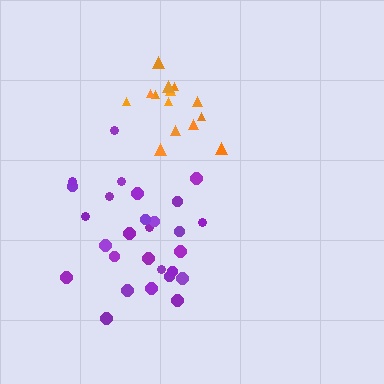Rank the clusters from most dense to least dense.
purple, orange.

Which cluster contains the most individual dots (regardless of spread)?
Purple (28).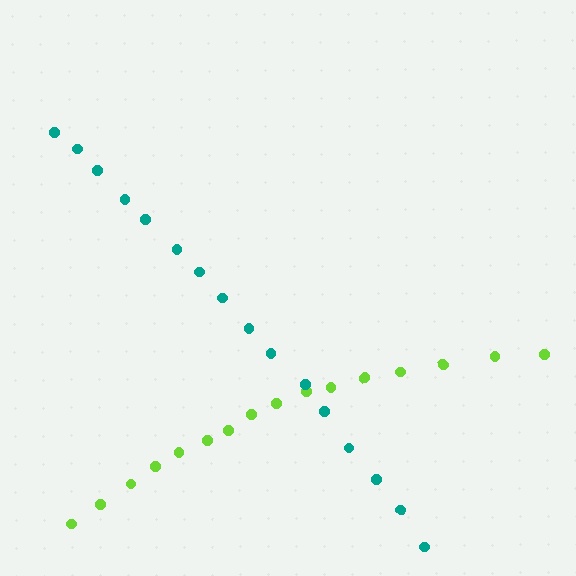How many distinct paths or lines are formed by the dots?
There are 2 distinct paths.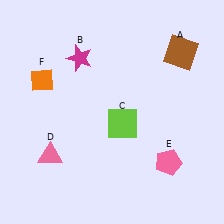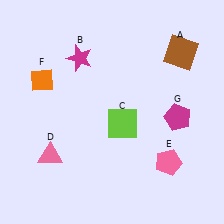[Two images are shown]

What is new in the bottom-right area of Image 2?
A magenta pentagon (G) was added in the bottom-right area of Image 2.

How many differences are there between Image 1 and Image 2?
There is 1 difference between the two images.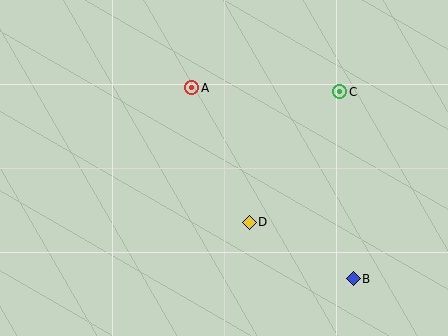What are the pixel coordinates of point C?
Point C is at (340, 92).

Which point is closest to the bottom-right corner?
Point B is closest to the bottom-right corner.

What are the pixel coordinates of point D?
Point D is at (249, 222).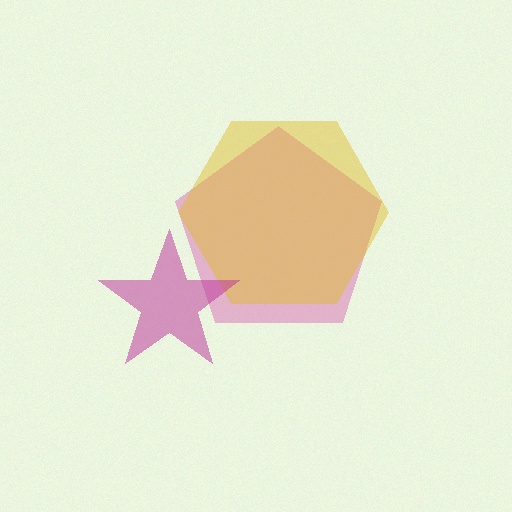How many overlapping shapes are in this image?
There are 3 overlapping shapes in the image.